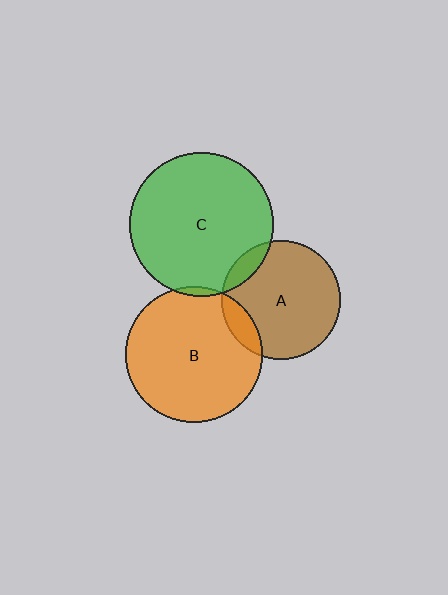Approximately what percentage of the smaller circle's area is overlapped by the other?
Approximately 10%.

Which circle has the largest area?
Circle C (green).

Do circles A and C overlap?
Yes.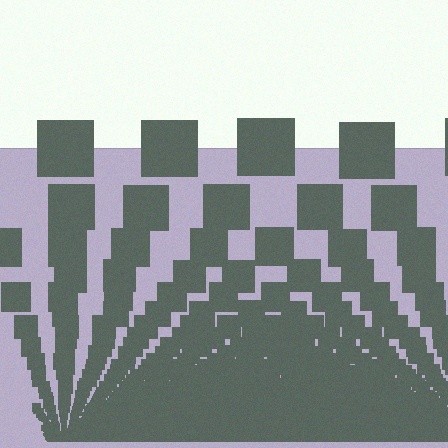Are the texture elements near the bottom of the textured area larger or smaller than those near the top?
Smaller. The gradient is inverted — elements near the bottom are smaller and denser.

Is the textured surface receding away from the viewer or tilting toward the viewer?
The surface appears to tilt toward the viewer. Texture elements get larger and sparser toward the top.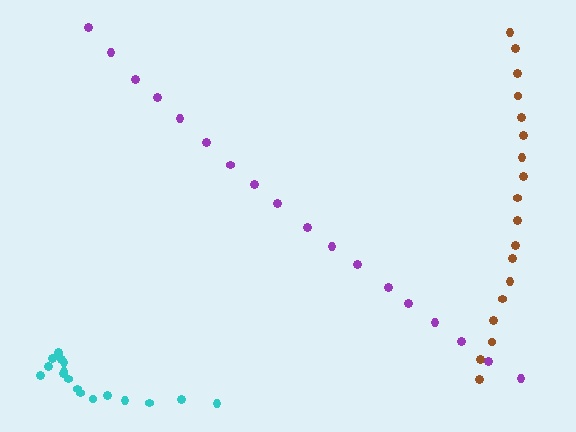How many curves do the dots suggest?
There are 3 distinct paths.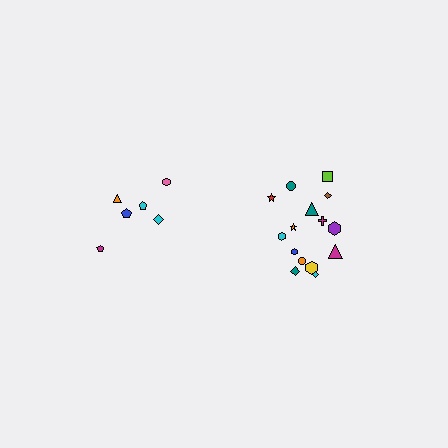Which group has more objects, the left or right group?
The right group.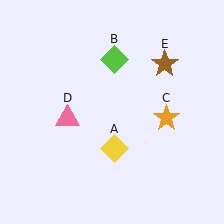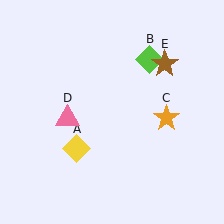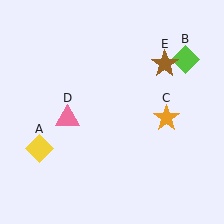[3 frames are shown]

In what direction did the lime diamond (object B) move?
The lime diamond (object B) moved right.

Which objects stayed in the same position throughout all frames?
Orange star (object C) and pink triangle (object D) and brown star (object E) remained stationary.